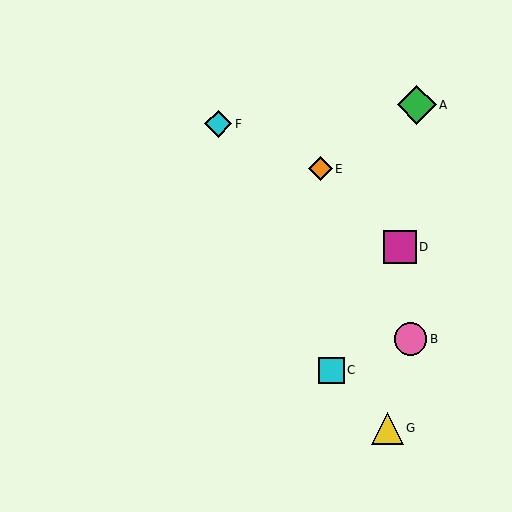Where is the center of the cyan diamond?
The center of the cyan diamond is at (218, 124).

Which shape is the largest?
The green diamond (labeled A) is the largest.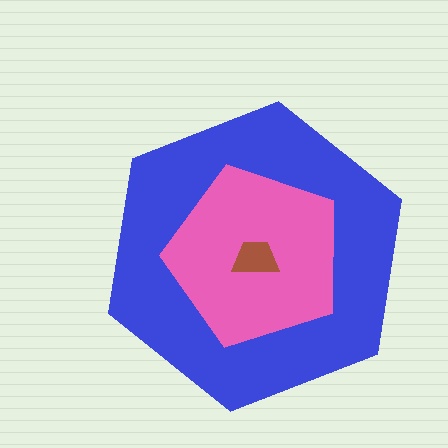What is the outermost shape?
The blue hexagon.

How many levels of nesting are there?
3.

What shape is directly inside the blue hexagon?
The pink pentagon.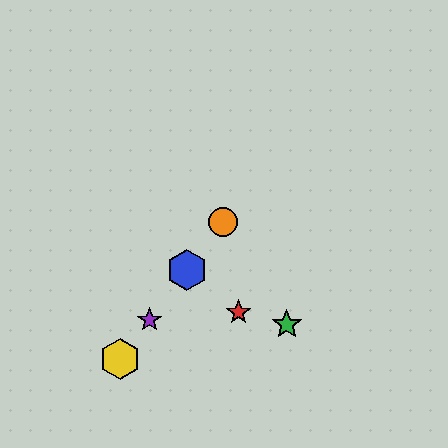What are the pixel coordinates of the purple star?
The purple star is at (149, 320).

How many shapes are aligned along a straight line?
4 shapes (the blue hexagon, the yellow hexagon, the purple star, the orange circle) are aligned along a straight line.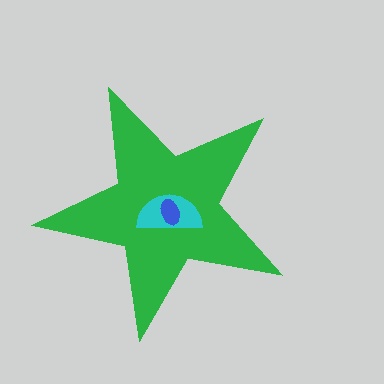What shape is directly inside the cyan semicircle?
The blue ellipse.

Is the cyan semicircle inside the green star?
Yes.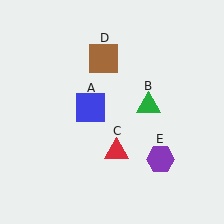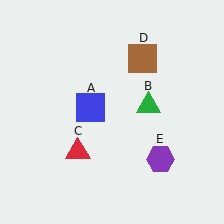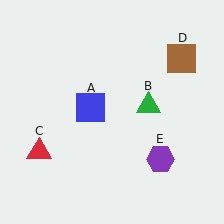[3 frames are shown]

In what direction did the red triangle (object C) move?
The red triangle (object C) moved left.